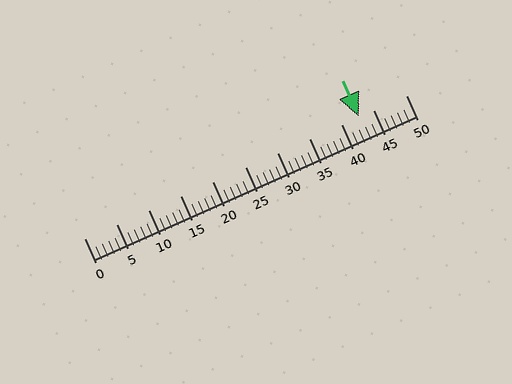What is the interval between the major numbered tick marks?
The major tick marks are spaced 5 units apart.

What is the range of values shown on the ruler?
The ruler shows values from 0 to 50.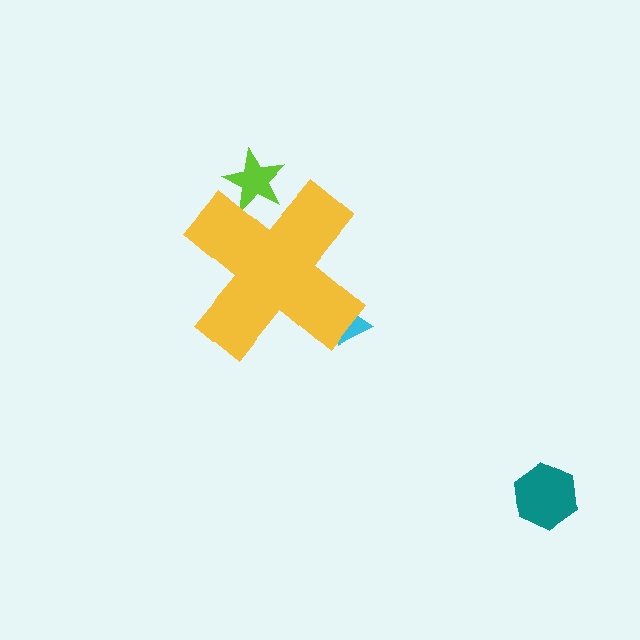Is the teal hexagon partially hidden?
No, the teal hexagon is fully visible.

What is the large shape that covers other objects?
A yellow cross.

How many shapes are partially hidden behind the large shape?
2 shapes are partially hidden.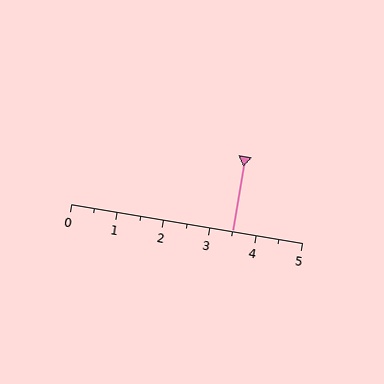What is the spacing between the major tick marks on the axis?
The major ticks are spaced 1 apart.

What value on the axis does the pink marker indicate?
The marker indicates approximately 3.5.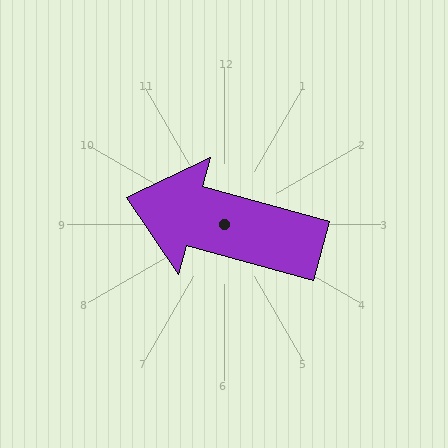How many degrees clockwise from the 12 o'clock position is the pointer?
Approximately 285 degrees.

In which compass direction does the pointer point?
West.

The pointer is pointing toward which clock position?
Roughly 10 o'clock.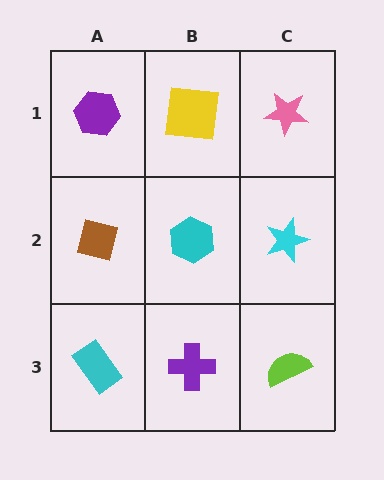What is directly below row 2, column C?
A lime semicircle.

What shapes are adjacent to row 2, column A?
A purple hexagon (row 1, column A), a cyan rectangle (row 3, column A), a cyan hexagon (row 2, column B).